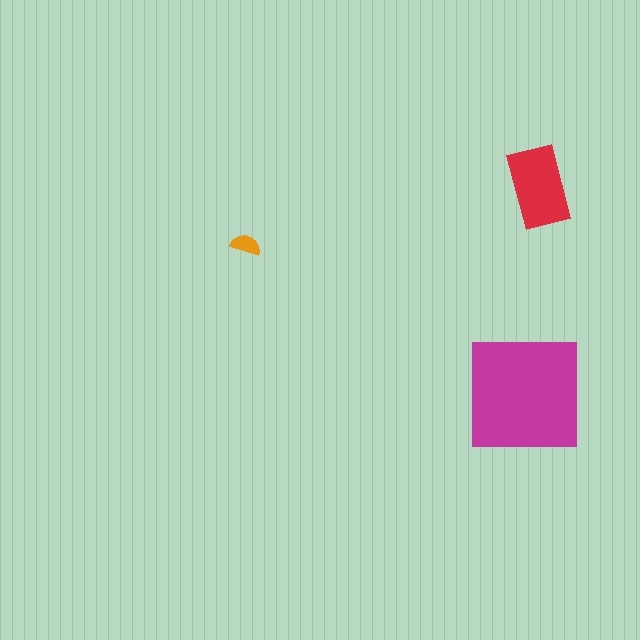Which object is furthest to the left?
The orange semicircle is leftmost.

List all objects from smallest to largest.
The orange semicircle, the red rectangle, the magenta square.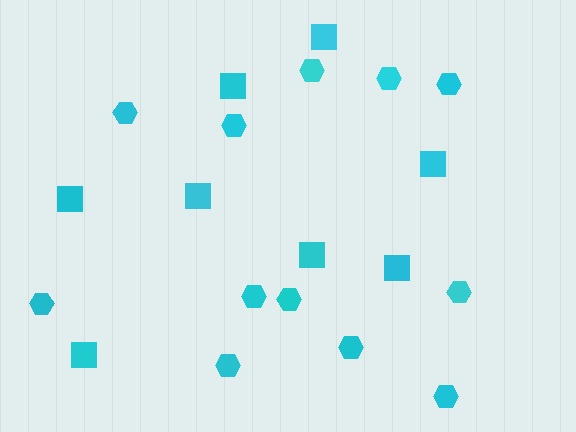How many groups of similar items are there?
There are 2 groups: one group of squares (8) and one group of hexagons (12).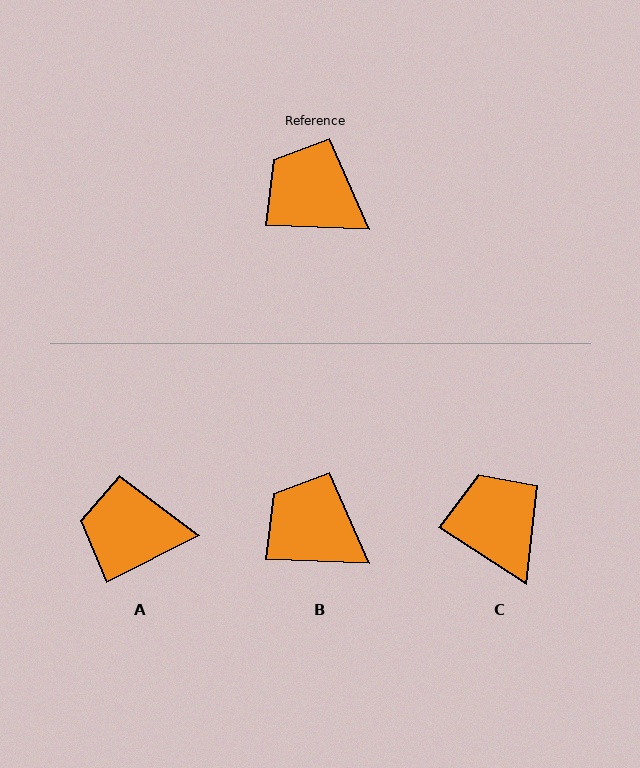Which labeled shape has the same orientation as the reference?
B.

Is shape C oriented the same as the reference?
No, it is off by about 31 degrees.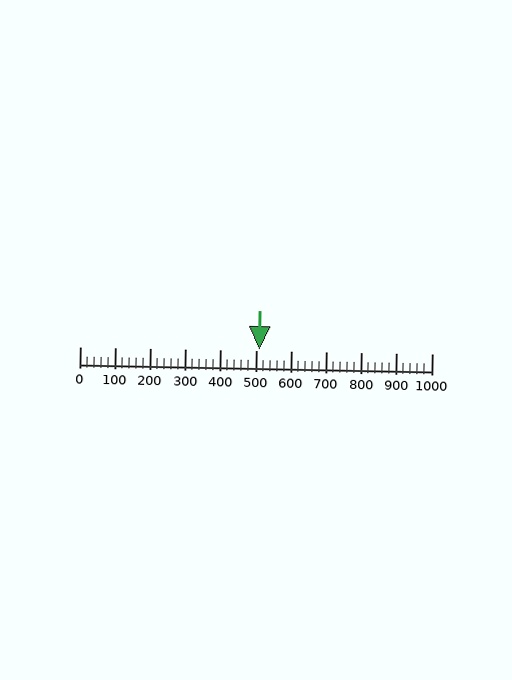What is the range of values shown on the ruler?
The ruler shows values from 0 to 1000.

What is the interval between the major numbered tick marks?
The major tick marks are spaced 100 units apart.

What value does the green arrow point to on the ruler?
The green arrow points to approximately 510.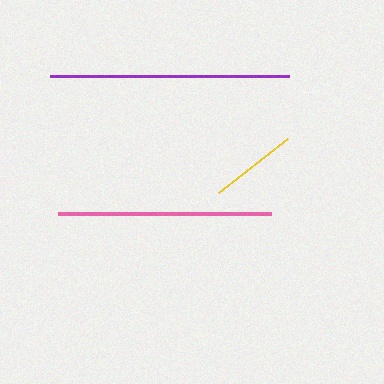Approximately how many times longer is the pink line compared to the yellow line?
The pink line is approximately 2.4 times the length of the yellow line.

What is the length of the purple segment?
The purple segment is approximately 239 pixels long.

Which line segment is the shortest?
The yellow line is the shortest at approximately 88 pixels.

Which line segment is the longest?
The purple line is the longest at approximately 239 pixels.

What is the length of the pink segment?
The pink segment is approximately 213 pixels long.